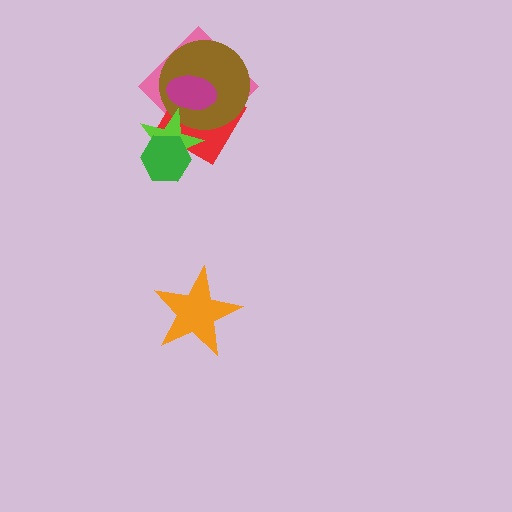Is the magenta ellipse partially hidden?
No, no other shape covers it.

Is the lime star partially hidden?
Yes, it is partially covered by another shape.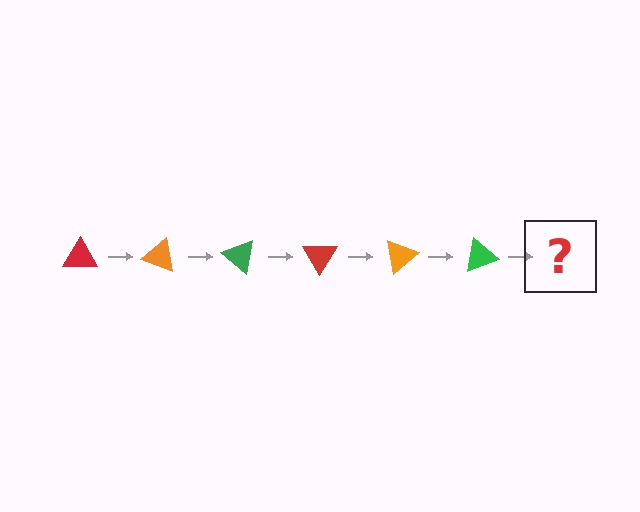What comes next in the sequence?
The next element should be a red triangle, rotated 120 degrees from the start.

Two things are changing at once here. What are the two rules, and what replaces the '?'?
The two rules are that it rotates 20 degrees each step and the color cycles through red, orange, and green. The '?' should be a red triangle, rotated 120 degrees from the start.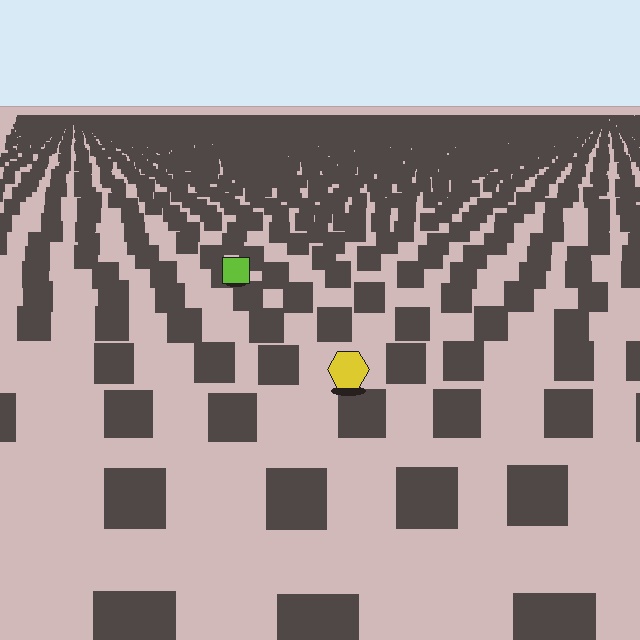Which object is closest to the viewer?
The yellow hexagon is closest. The texture marks near it are larger and more spread out.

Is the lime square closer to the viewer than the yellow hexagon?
No. The yellow hexagon is closer — you can tell from the texture gradient: the ground texture is coarser near it.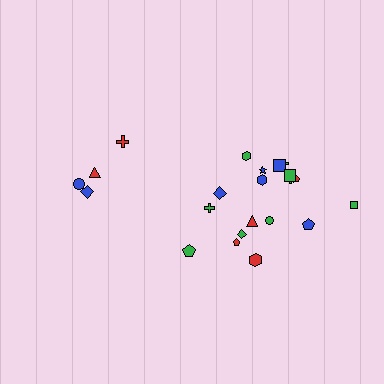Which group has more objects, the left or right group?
The right group.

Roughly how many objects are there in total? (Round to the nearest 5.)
Roughly 25 objects in total.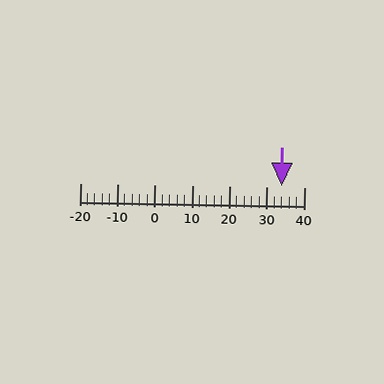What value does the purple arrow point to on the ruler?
The purple arrow points to approximately 34.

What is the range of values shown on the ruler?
The ruler shows values from -20 to 40.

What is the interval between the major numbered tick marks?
The major tick marks are spaced 10 units apart.